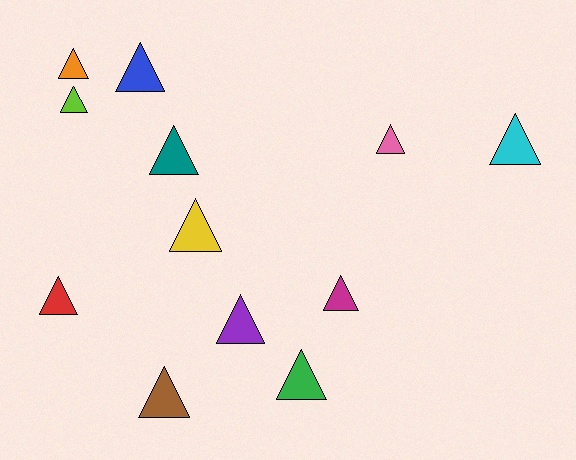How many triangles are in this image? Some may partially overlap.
There are 12 triangles.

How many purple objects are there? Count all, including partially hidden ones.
There is 1 purple object.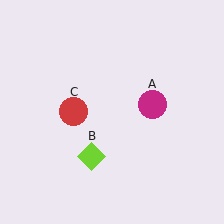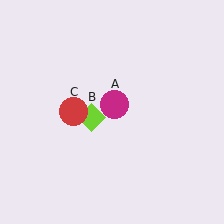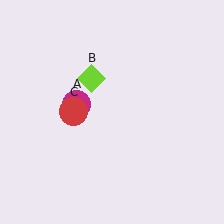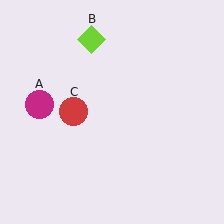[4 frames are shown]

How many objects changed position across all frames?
2 objects changed position: magenta circle (object A), lime diamond (object B).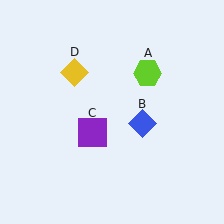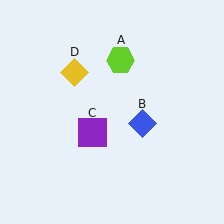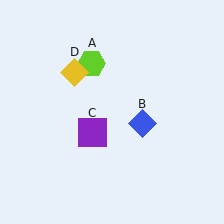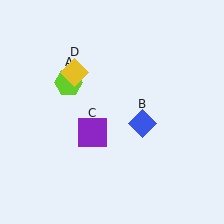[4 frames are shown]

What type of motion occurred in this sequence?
The lime hexagon (object A) rotated counterclockwise around the center of the scene.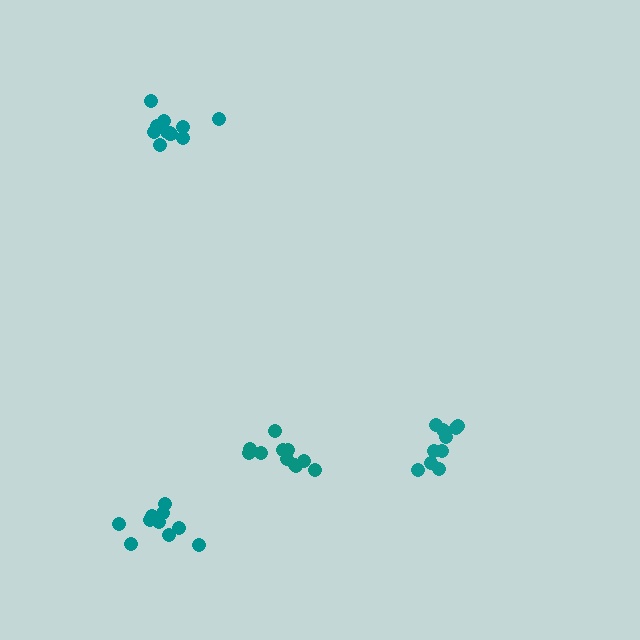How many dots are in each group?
Group 1: 10 dots, Group 2: 10 dots, Group 3: 11 dots, Group 4: 11 dots (42 total).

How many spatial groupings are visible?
There are 4 spatial groupings.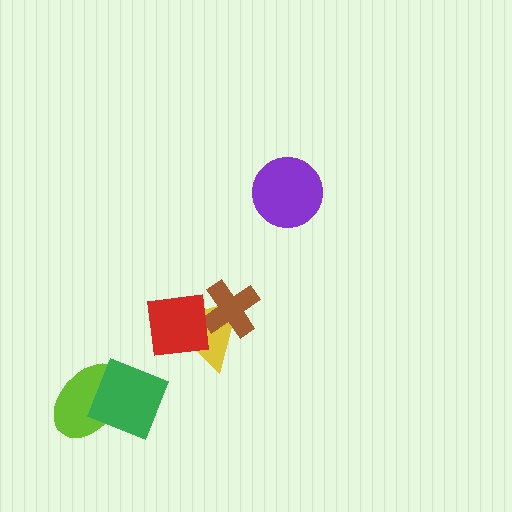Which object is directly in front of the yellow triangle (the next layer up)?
The brown cross is directly in front of the yellow triangle.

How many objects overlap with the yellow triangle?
2 objects overlap with the yellow triangle.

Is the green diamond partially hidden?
No, no other shape covers it.